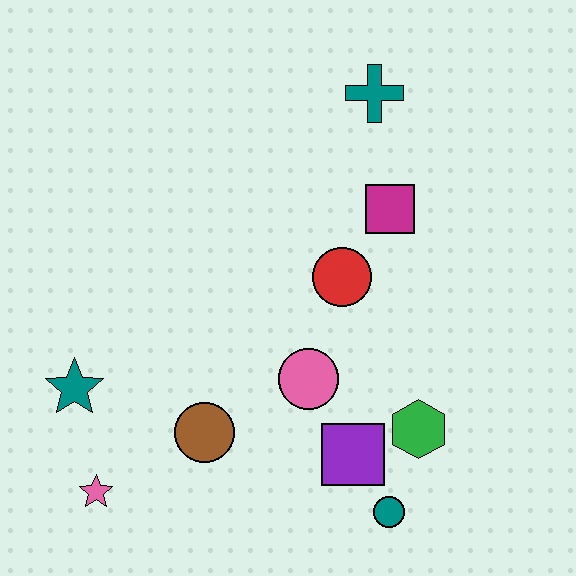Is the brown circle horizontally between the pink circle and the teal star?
Yes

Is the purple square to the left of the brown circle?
No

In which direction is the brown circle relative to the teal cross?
The brown circle is below the teal cross.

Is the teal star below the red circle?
Yes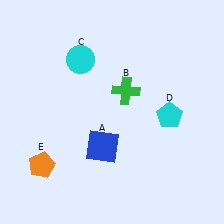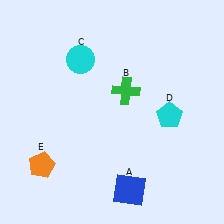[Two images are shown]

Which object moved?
The blue square (A) moved down.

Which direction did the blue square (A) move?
The blue square (A) moved down.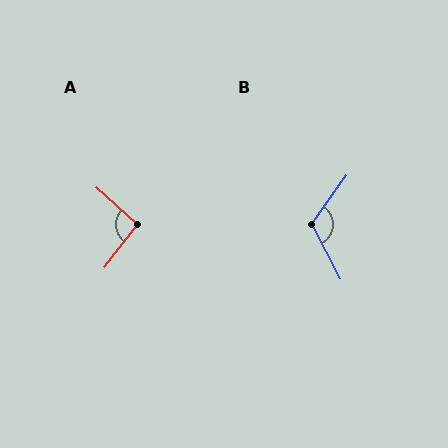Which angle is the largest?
B, at approximately 117 degrees.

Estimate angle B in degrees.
Approximately 117 degrees.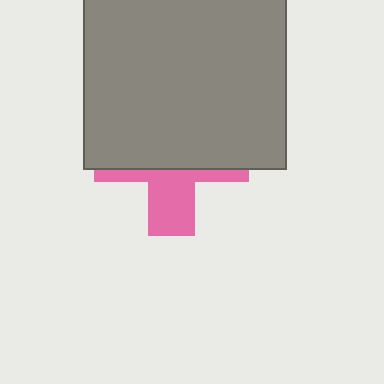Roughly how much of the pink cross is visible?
A small part of it is visible (roughly 36%).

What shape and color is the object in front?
The object in front is a gray square.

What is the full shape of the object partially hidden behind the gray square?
The partially hidden object is a pink cross.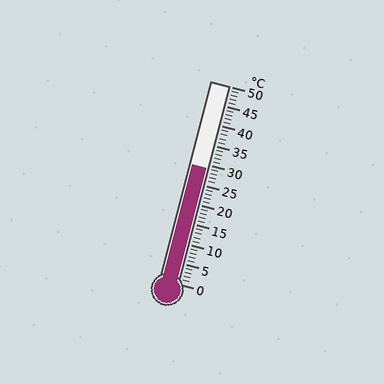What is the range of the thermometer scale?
The thermometer scale ranges from 0°C to 50°C.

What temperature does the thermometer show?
The thermometer shows approximately 29°C.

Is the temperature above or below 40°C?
The temperature is below 40°C.